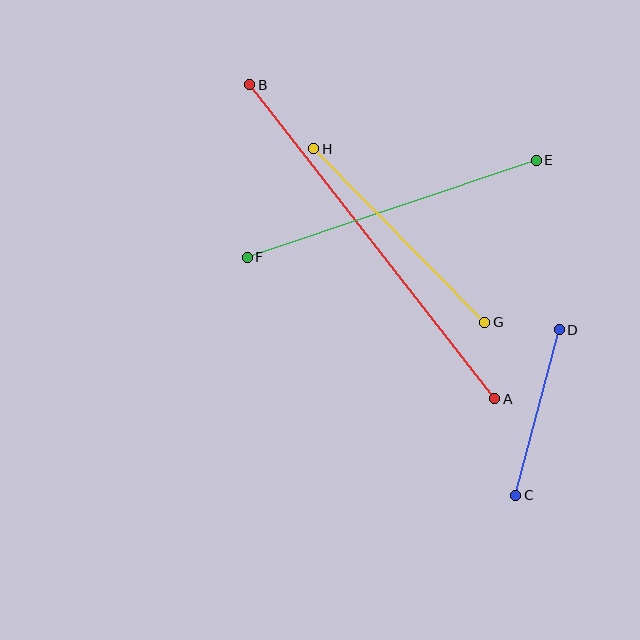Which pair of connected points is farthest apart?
Points A and B are farthest apart.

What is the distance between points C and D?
The distance is approximately 171 pixels.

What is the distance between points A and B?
The distance is approximately 398 pixels.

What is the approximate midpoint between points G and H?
The midpoint is at approximately (399, 235) pixels.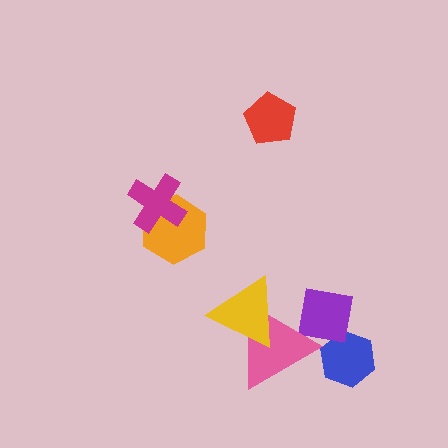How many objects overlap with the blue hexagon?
1 object overlaps with the blue hexagon.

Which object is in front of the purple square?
The pink triangle is in front of the purple square.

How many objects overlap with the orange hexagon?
1 object overlaps with the orange hexagon.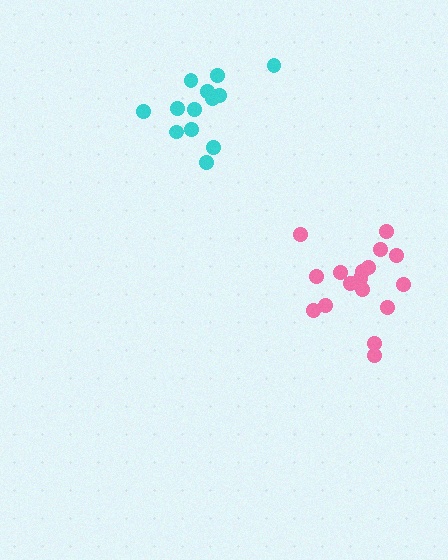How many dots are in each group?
Group 1: 17 dots, Group 2: 13 dots (30 total).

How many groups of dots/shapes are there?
There are 2 groups.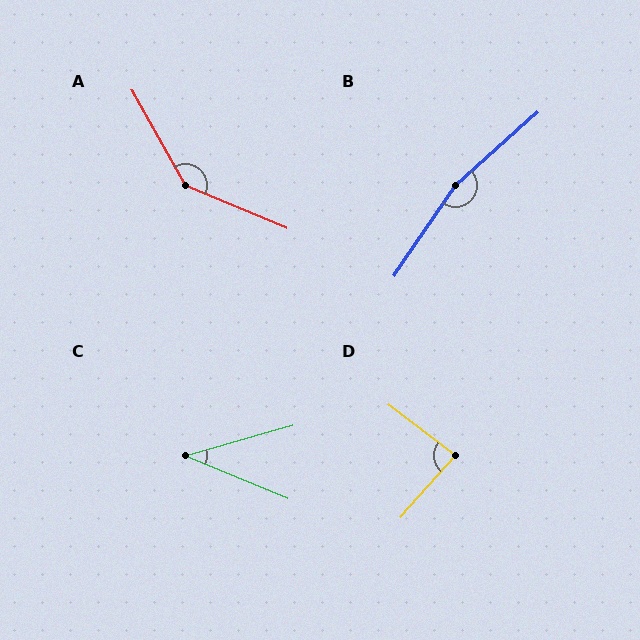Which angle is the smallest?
C, at approximately 38 degrees.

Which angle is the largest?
B, at approximately 166 degrees.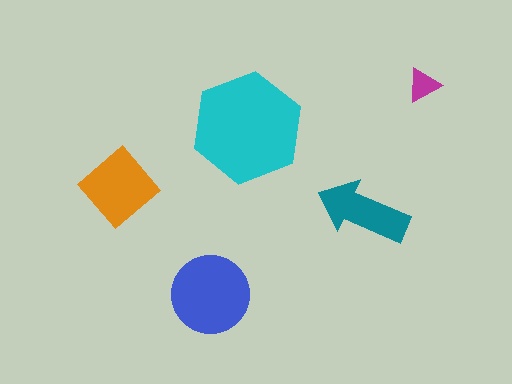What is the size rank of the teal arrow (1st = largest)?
4th.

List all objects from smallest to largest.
The magenta triangle, the teal arrow, the orange diamond, the blue circle, the cyan hexagon.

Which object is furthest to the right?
The magenta triangle is rightmost.